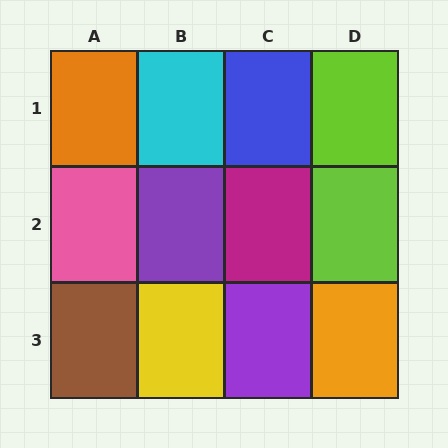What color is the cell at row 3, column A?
Brown.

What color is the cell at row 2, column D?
Lime.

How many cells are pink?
1 cell is pink.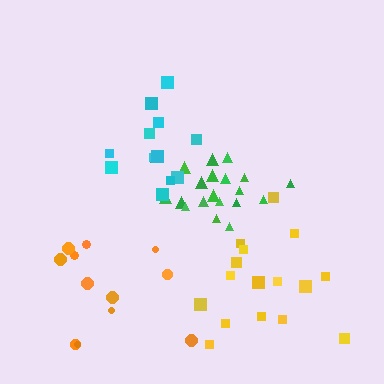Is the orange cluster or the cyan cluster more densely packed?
Cyan.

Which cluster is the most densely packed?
Green.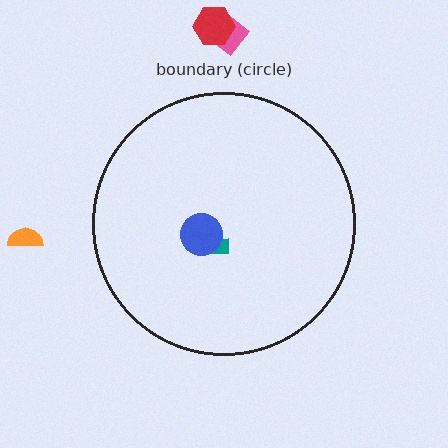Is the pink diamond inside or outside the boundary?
Outside.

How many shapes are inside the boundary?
2 inside, 3 outside.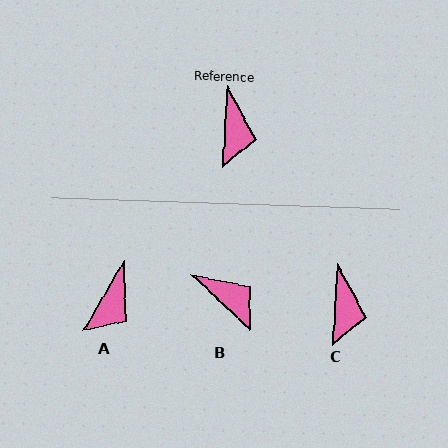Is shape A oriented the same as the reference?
No, it is off by about 26 degrees.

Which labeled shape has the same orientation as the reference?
C.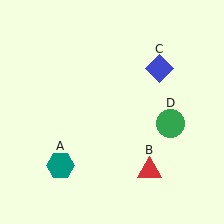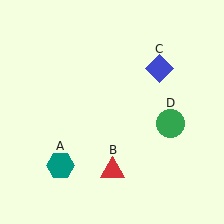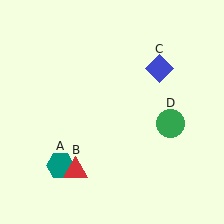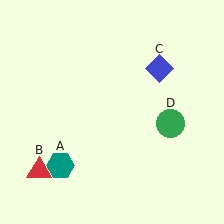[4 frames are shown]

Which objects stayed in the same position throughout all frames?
Teal hexagon (object A) and blue diamond (object C) and green circle (object D) remained stationary.